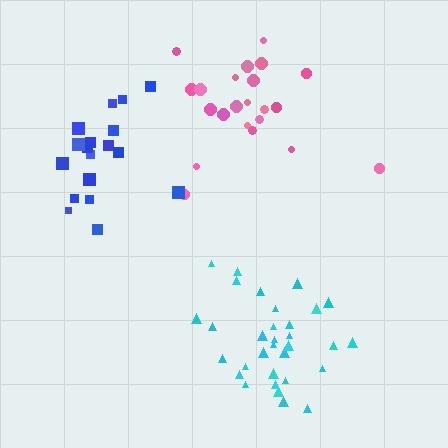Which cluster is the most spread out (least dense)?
Pink.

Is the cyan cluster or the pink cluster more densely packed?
Cyan.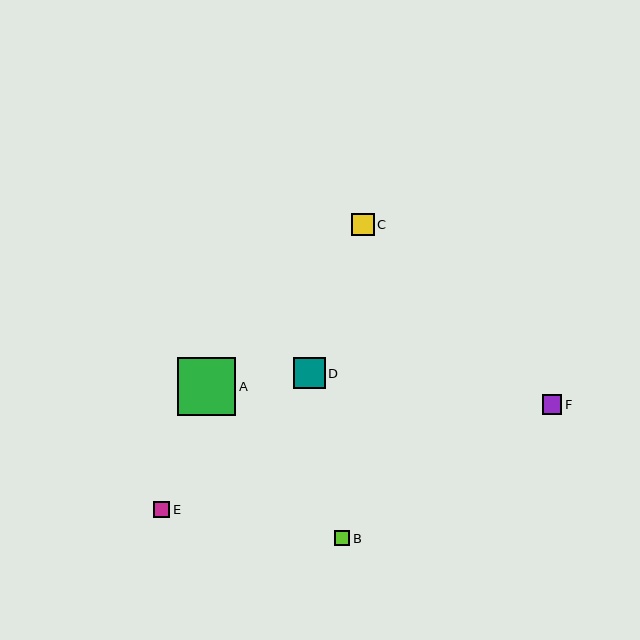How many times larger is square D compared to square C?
Square D is approximately 1.4 times the size of square C.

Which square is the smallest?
Square B is the smallest with a size of approximately 15 pixels.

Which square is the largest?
Square A is the largest with a size of approximately 58 pixels.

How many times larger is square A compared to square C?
Square A is approximately 2.6 times the size of square C.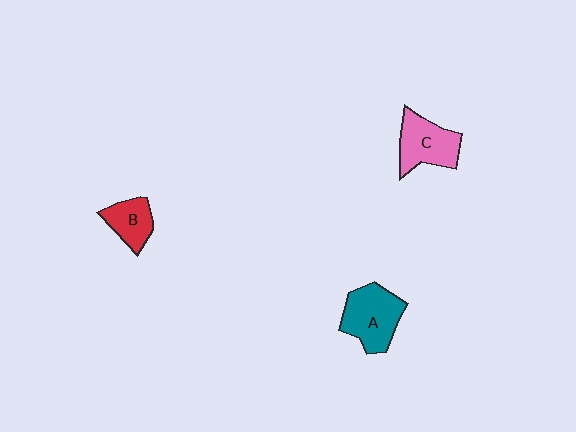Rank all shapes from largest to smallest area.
From largest to smallest: A (teal), C (pink), B (red).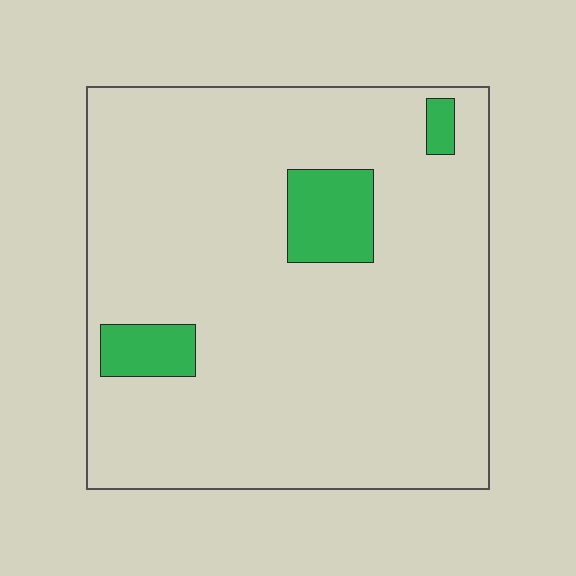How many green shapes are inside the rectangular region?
3.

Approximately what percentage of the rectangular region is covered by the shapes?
Approximately 10%.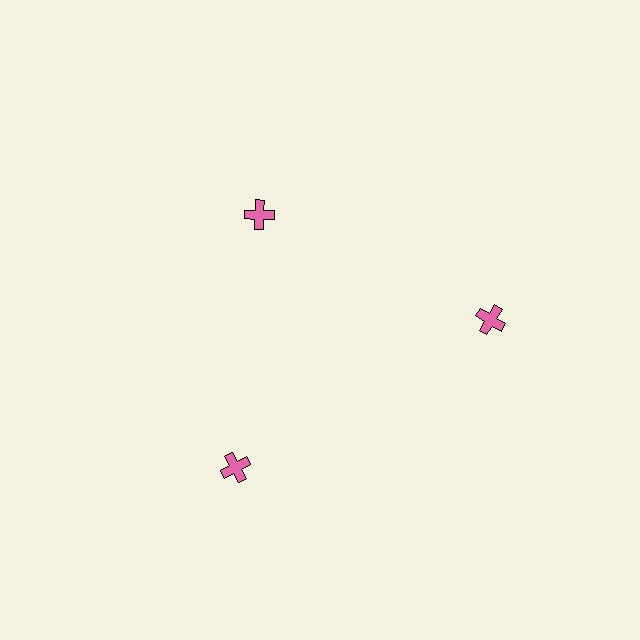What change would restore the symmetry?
The symmetry would be restored by moving it outward, back onto the ring so that all 3 crosses sit at equal angles and equal distance from the center.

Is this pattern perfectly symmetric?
No. The 3 pink crosses are arranged in a ring, but one element near the 11 o'clock position is pulled inward toward the center, breaking the 3-fold rotational symmetry.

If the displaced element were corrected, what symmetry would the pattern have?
It would have 3-fold rotational symmetry — the pattern would map onto itself every 120 degrees.